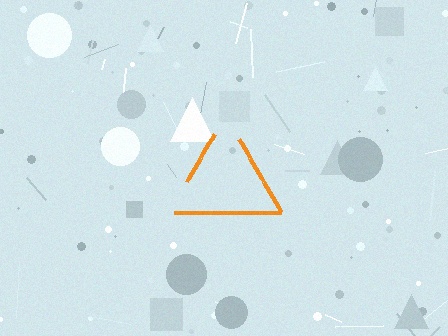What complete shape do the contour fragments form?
The contour fragments form a triangle.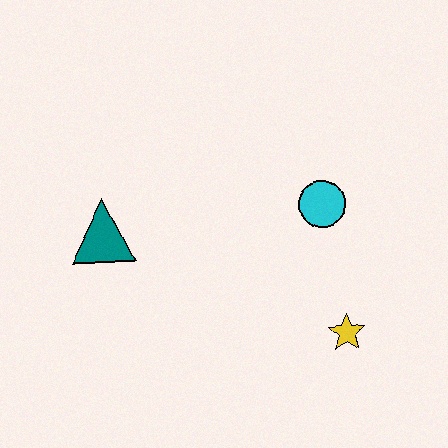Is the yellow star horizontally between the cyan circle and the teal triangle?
No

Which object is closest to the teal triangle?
The cyan circle is closest to the teal triangle.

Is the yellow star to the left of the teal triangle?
No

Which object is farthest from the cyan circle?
The teal triangle is farthest from the cyan circle.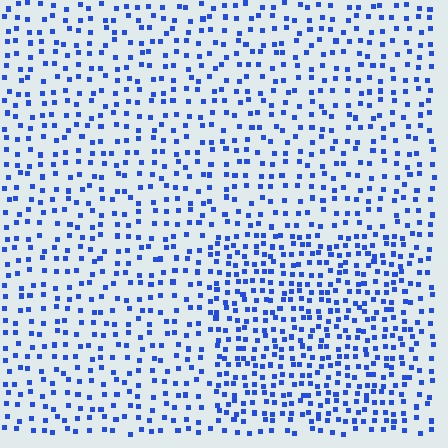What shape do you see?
I see a rectangle.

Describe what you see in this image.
The image contains small blue elements arranged at two different densities. A rectangle-shaped region is visible where the elements are more densely packed than the surrounding area.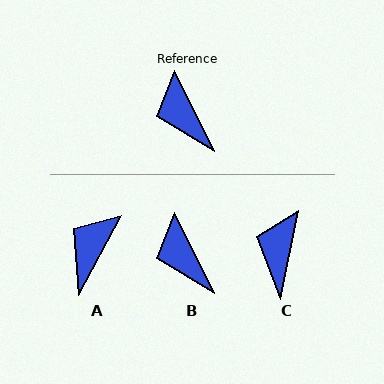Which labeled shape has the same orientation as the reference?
B.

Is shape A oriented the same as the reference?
No, it is off by about 54 degrees.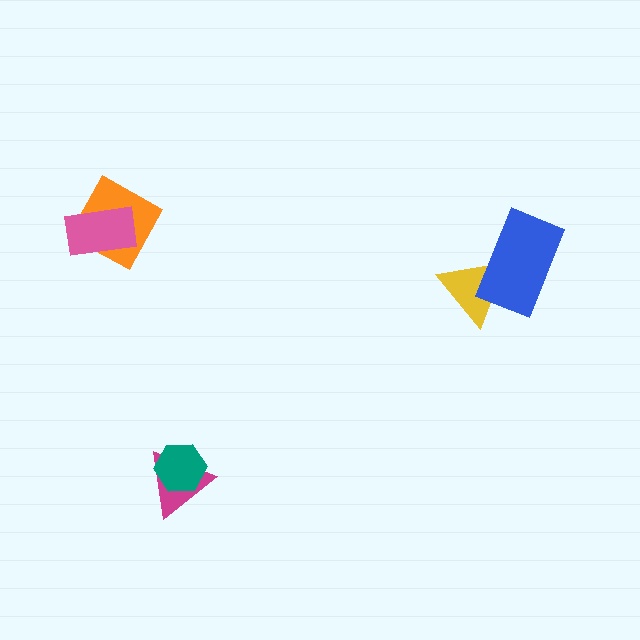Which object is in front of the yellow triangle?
The blue rectangle is in front of the yellow triangle.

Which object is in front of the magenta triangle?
The teal hexagon is in front of the magenta triangle.